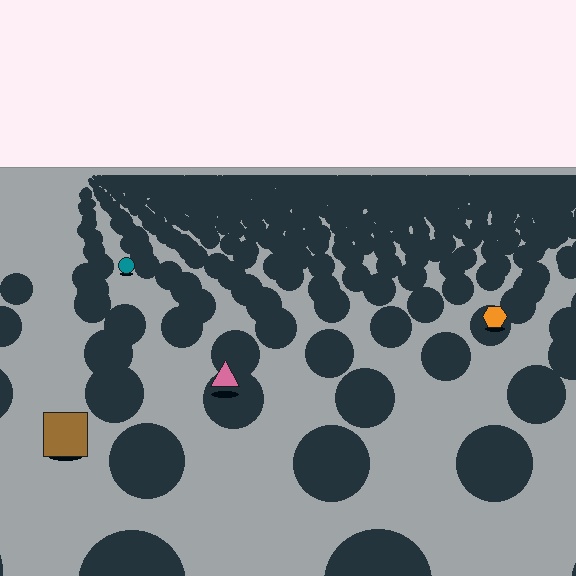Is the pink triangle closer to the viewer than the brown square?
No. The brown square is closer — you can tell from the texture gradient: the ground texture is coarser near it.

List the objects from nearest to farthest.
From nearest to farthest: the brown square, the pink triangle, the orange hexagon, the teal circle.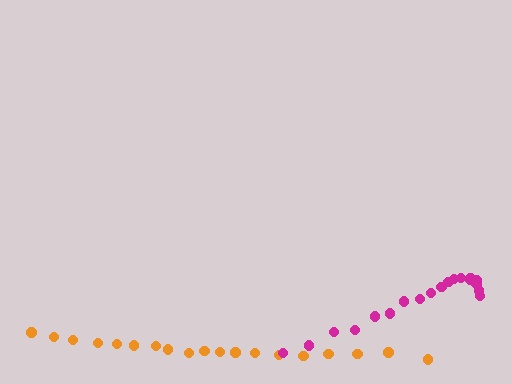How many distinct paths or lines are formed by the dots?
There are 2 distinct paths.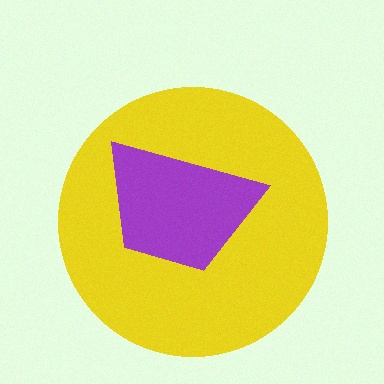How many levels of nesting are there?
2.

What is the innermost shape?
The purple trapezoid.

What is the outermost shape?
The yellow circle.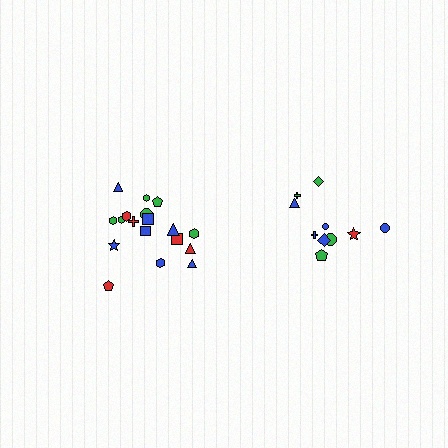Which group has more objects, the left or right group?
The left group.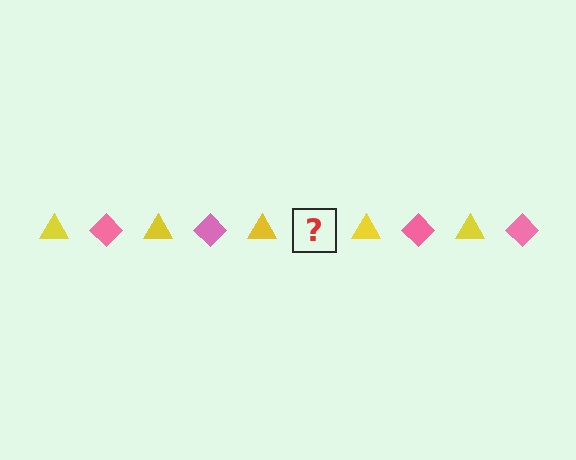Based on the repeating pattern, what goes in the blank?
The blank should be a pink diamond.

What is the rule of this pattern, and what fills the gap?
The rule is that the pattern alternates between yellow triangle and pink diamond. The gap should be filled with a pink diamond.